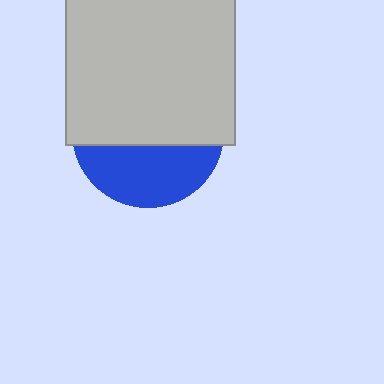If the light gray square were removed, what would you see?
You would see the complete blue circle.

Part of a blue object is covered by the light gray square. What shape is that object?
It is a circle.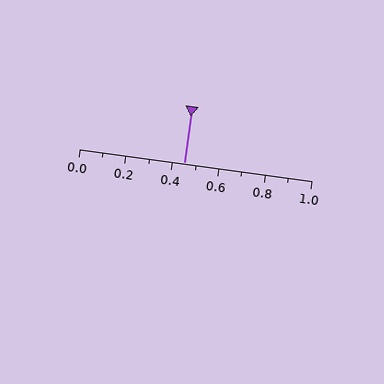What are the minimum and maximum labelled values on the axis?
The axis runs from 0.0 to 1.0.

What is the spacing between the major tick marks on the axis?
The major ticks are spaced 0.2 apart.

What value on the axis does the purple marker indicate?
The marker indicates approximately 0.45.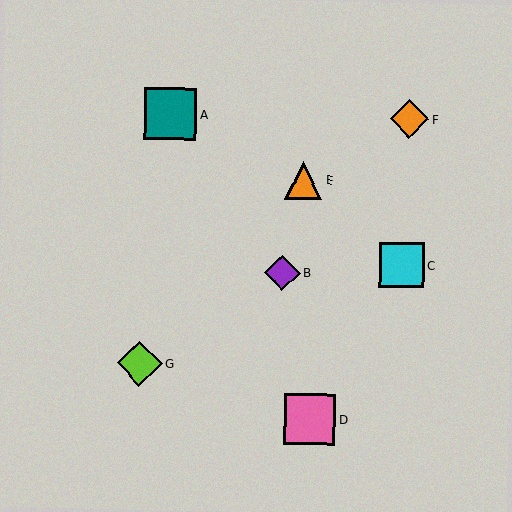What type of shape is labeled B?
Shape B is a purple diamond.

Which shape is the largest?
The teal square (labeled A) is the largest.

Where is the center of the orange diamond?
The center of the orange diamond is at (410, 119).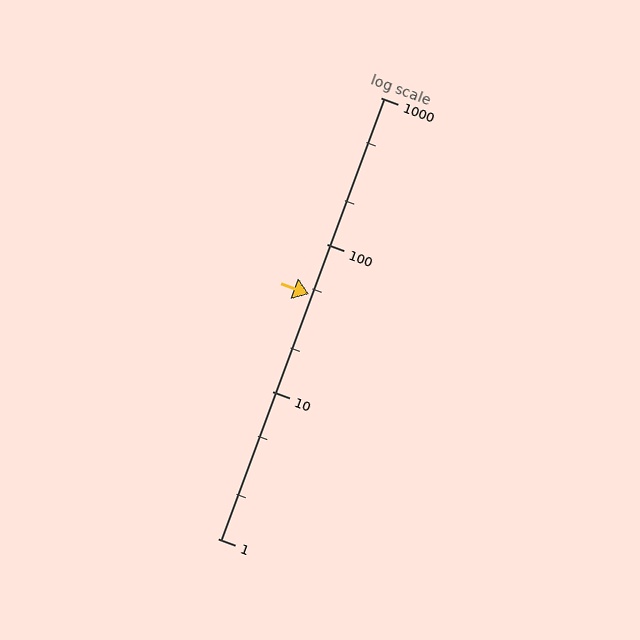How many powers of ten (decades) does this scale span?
The scale spans 3 decades, from 1 to 1000.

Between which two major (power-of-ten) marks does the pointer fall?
The pointer is between 10 and 100.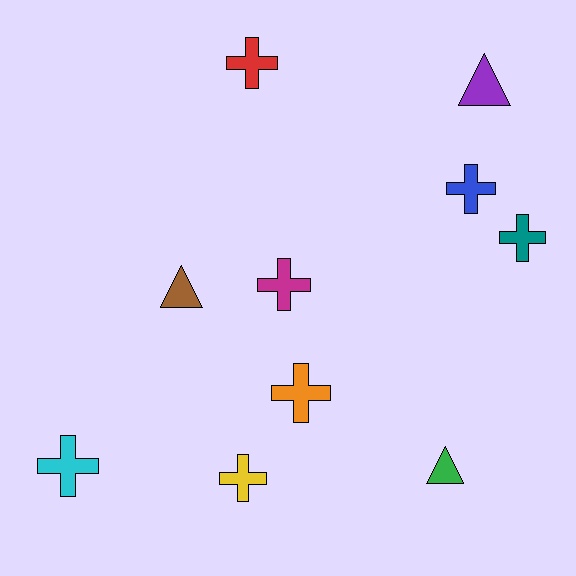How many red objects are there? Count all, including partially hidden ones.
There is 1 red object.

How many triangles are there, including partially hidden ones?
There are 3 triangles.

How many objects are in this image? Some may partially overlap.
There are 10 objects.